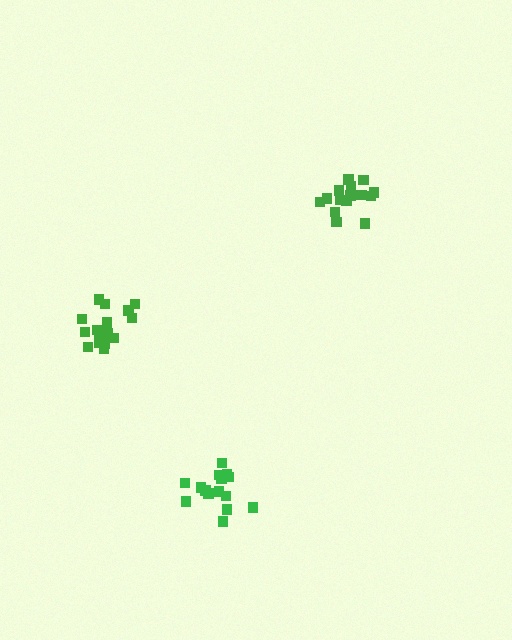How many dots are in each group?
Group 1: 18 dots, Group 2: 15 dots, Group 3: 16 dots (49 total).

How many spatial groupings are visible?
There are 3 spatial groupings.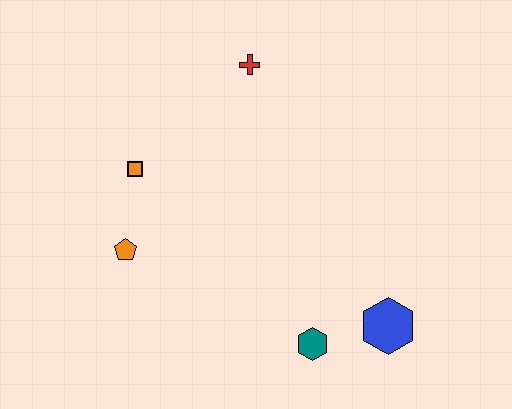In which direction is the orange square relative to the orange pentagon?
The orange square is above the orange pentagon.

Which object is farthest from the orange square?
The blue hexagon is farthest from the orange square.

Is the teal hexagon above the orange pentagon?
No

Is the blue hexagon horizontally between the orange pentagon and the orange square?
No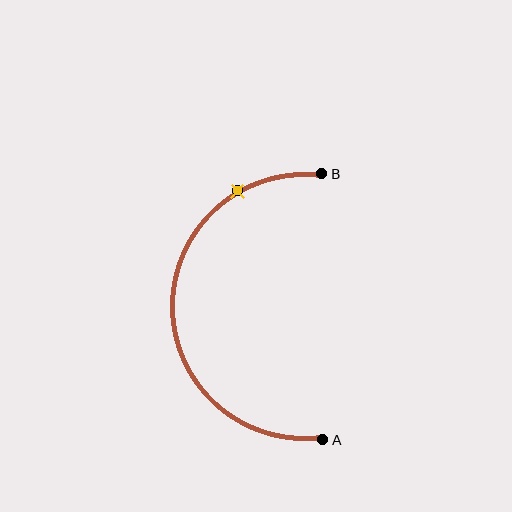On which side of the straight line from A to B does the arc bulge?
The arc bulges to the left of the straight line connecting A and B.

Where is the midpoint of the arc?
The arc midpoint is the point on the curve farthest from the straight line joining A and B. It sits to the left of that line.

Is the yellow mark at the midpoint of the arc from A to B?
No. The yellow mark lies on the arc but is closer to endpoint B. The arc midpoint would be at the point on the curve equidistant along the arc from both A and B.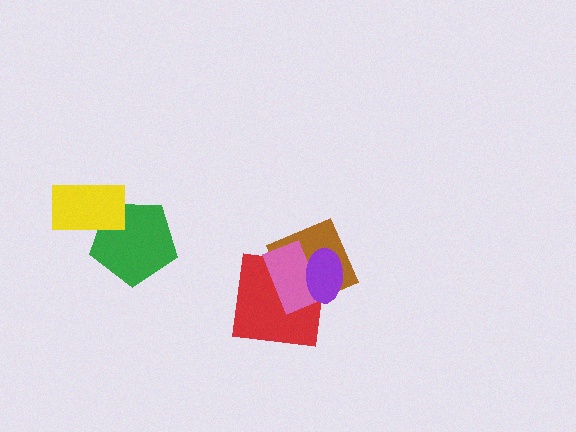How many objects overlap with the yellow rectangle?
1 object overlaps with the yellow rectangle.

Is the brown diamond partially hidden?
Yes, it is partially covered by another shape.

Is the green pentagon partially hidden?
Yes, it is partially covered by another shape.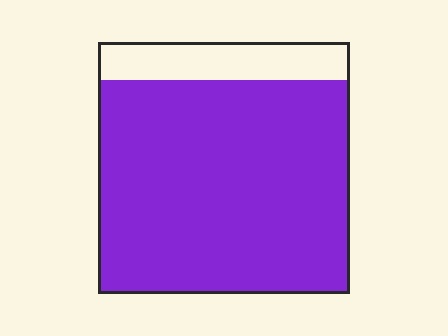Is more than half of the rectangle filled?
Yes.